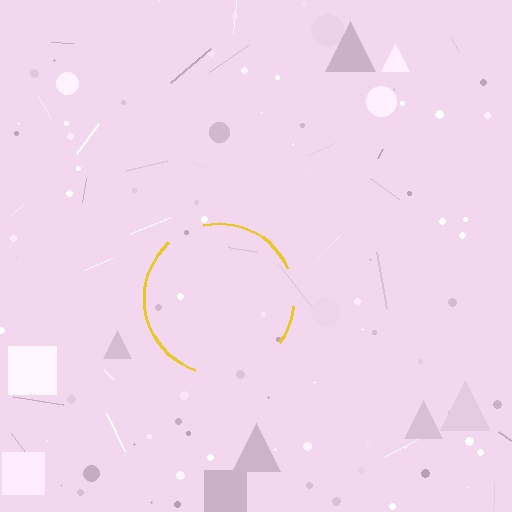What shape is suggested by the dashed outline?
The dashed outline suggests a circle.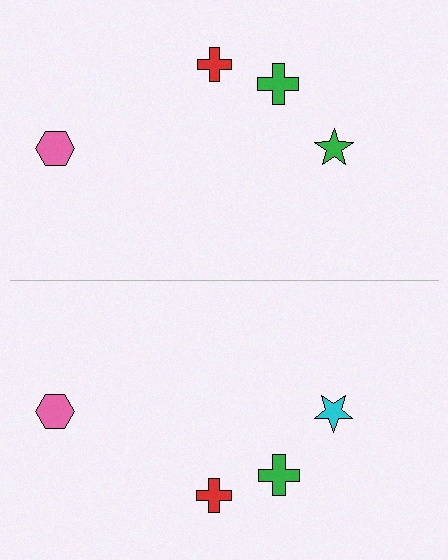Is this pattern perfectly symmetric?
No, the pattern is not perfectly symmetric. The cyan star on the bottom side breaks the symmetry — its mirror counterpart is green.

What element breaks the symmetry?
The cyan star on the bottom side breaks the symmetry — its mirror counterpart is green.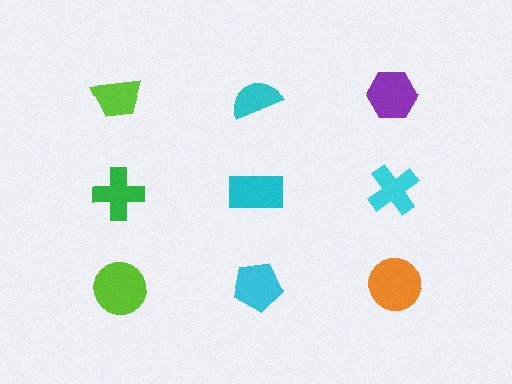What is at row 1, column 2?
A cyan semicircle.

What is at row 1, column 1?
A lime trapezoid.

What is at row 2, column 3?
A cyan cross.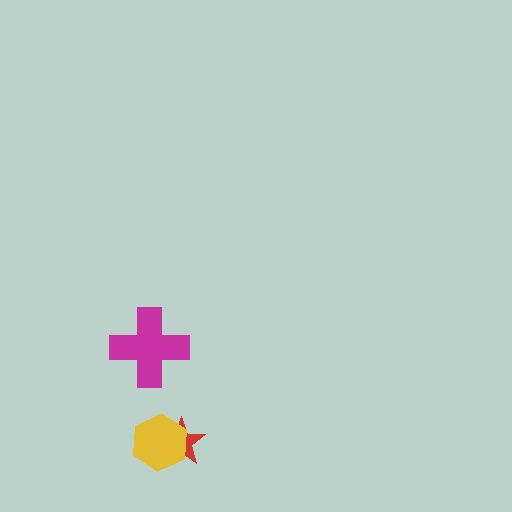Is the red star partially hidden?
Yes, it is partially covered by another shape.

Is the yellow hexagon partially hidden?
No, no other shape covers it.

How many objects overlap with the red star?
1 object overlaps with the red star.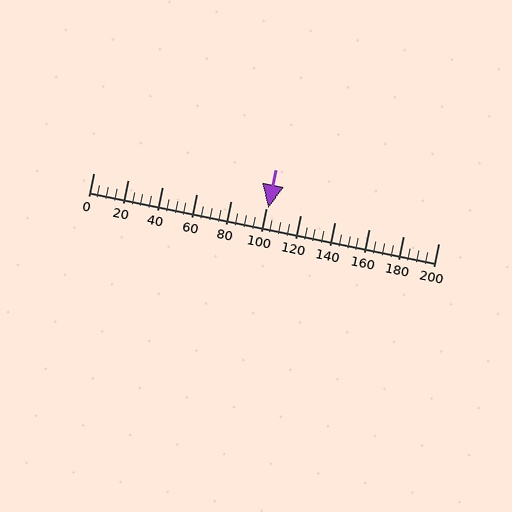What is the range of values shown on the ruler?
The ruler shows values from 0 to 200.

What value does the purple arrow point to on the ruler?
The purple arrow points to approximately 102.